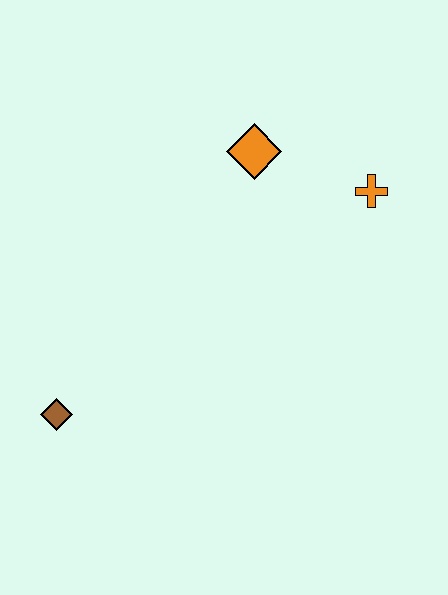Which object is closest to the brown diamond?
The orange diamond is closest to the brown diamond.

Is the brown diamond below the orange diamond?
Yes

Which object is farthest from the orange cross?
The brown diamond is farthest from the orange cross.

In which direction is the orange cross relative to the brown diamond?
The orange cross is to the right of the brown diamond.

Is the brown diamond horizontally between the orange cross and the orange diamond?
No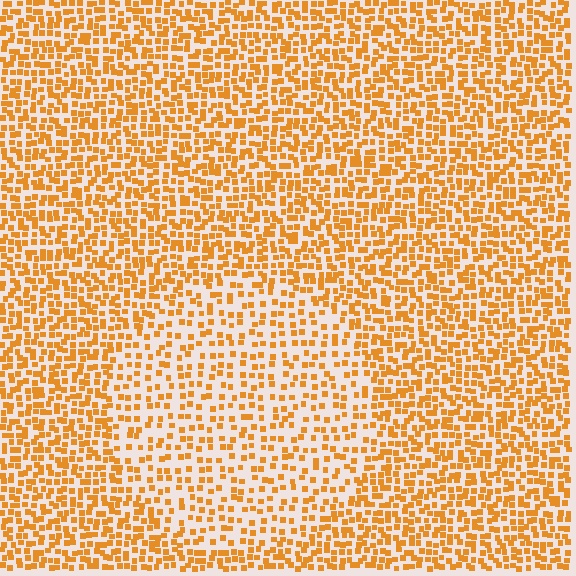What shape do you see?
I see a circle.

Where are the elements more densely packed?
The elements are more densely packed outside the circle boundary.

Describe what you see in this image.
The image contains small orange elements arranged at two different densities. A circle-shaped region is visible where the elements are less densely packed than the surrounding area.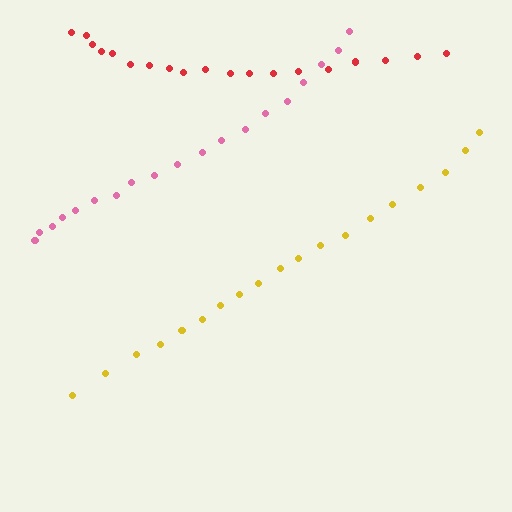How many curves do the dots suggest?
There are 3 distinct paths.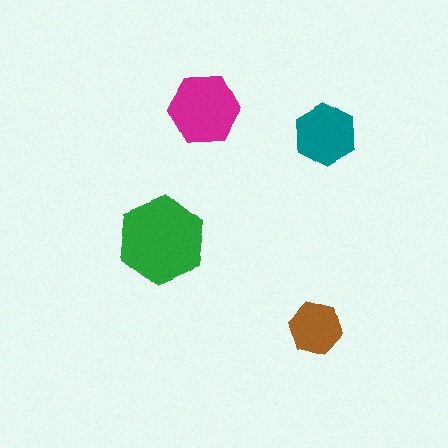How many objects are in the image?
There are 4 objects in the image.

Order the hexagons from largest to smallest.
the green one, the magenta one, the teal one, the brown one.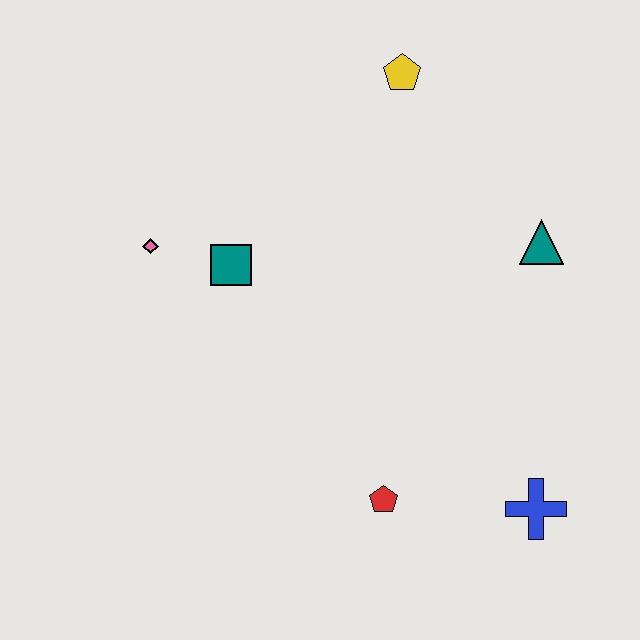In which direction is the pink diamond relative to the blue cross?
The pink diamond is to the left of the blue cross.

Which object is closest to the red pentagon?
The blue cross is closest to the red pentagon.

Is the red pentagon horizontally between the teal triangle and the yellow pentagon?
No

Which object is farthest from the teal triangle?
The pink diamond is farthest from the teal triangle.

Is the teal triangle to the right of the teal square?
Yes